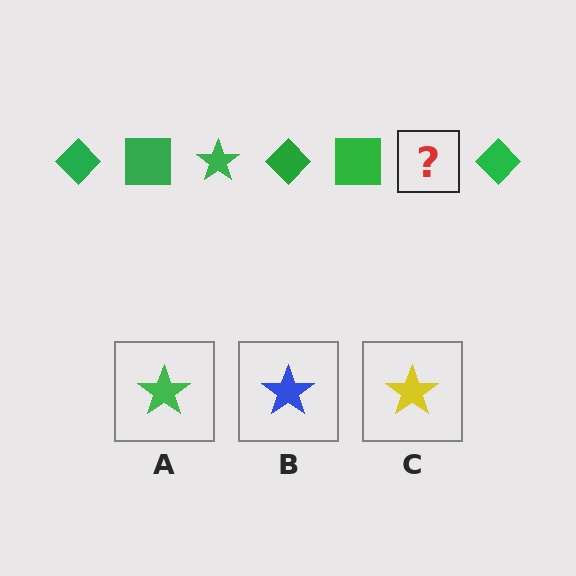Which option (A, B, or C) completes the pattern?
A.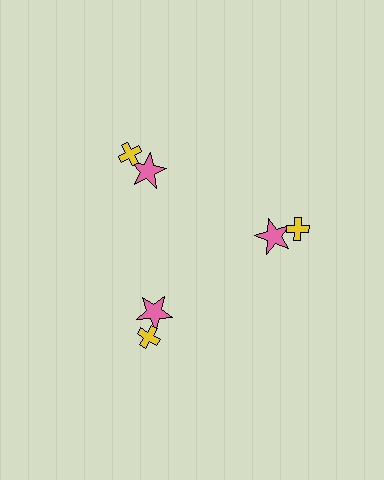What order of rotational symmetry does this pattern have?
This pattern has 3-fold rotational symmetry.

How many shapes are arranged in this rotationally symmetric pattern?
There are 6 shapes, arranged in 3 groups of 2.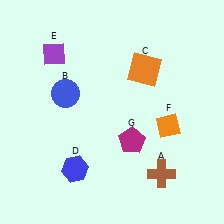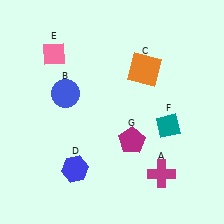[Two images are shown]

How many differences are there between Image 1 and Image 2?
There are 3 differences between the two images.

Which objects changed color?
A changed from brown to magenta. E changed from purple to pink. F changed from orange to teal.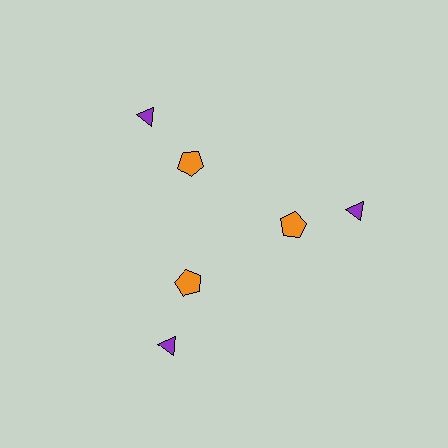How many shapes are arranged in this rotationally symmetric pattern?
There are 6 shapes, arranged in 3 groups of 2.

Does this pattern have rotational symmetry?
Yes, this pattern has 3-fold rotational symmetry. It looks the same after rotating 120 degrees around the center.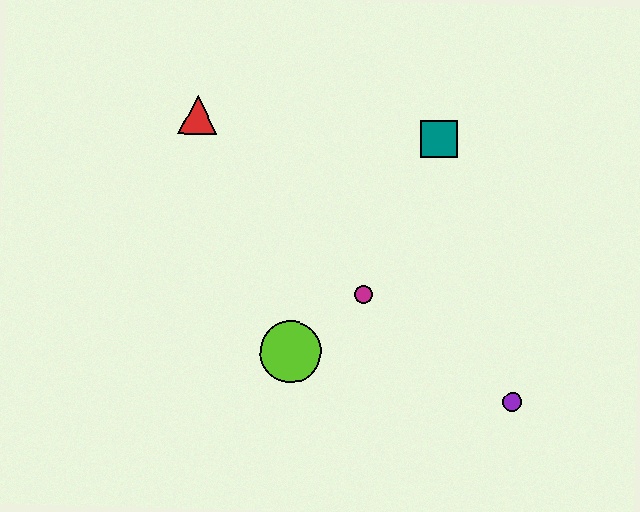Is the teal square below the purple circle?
No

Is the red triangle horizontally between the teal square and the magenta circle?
No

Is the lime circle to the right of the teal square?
No